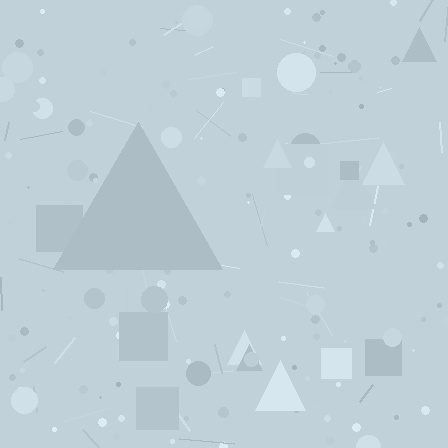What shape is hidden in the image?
A triangle is hidden in the image.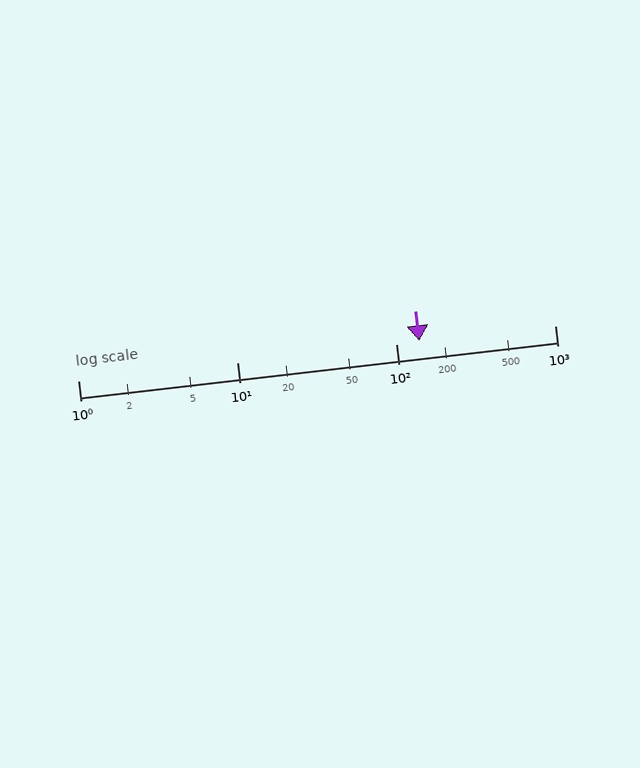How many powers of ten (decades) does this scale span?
The scale spans 3 decades, from 1 to 1000.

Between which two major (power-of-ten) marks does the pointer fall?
The pointer is between 100 and 1000.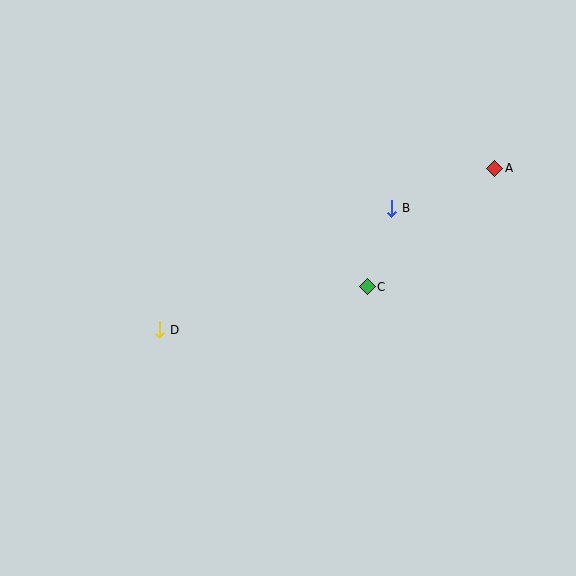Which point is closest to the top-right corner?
Point A is closest to the top-right corner.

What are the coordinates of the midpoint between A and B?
The midpoint between A and B is at (443, 188).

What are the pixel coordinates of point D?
Point D is at (160, 330).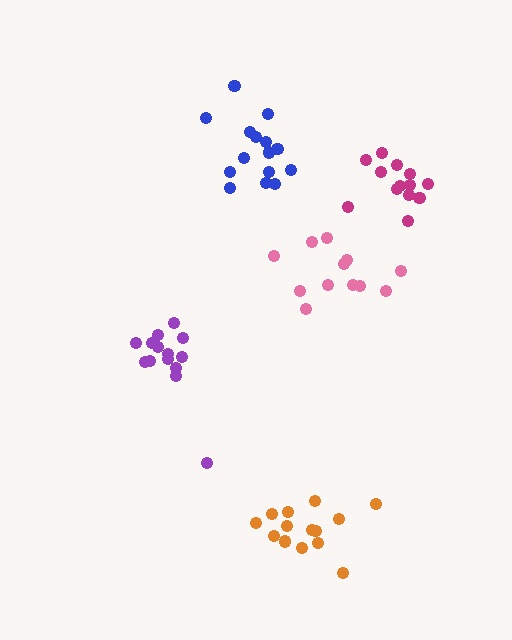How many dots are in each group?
Group 1: 12 dots, Group 2: 14 dots, Group 3: 15 dots, Group 4: 14 dots, Group 5: 13 dots (68 total).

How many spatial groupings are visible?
There are 5 spatial groupings.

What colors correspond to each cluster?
The clusters are colored: pink, orange, blue, purple, magenta.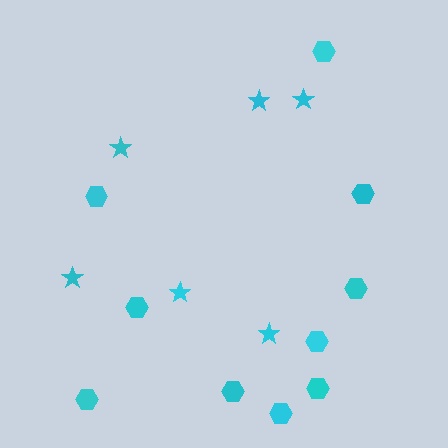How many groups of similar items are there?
There are 2 groups: one group of stars (6) and one group of hexagons (10).